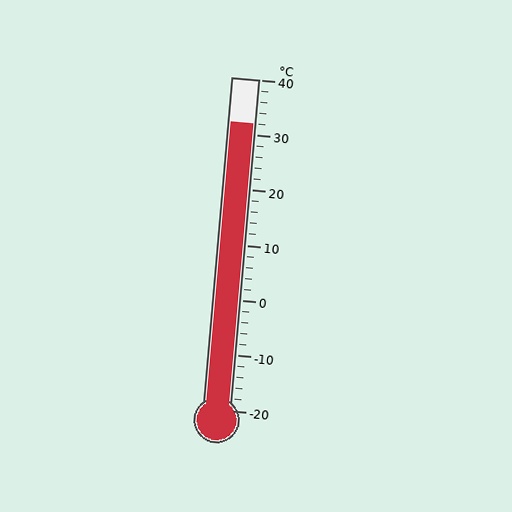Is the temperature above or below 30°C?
The temperature is above 30°C.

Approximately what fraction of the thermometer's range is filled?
The thermometer is filled to approximately 85% of its range.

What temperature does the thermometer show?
The thermometer shows approximately 32°C.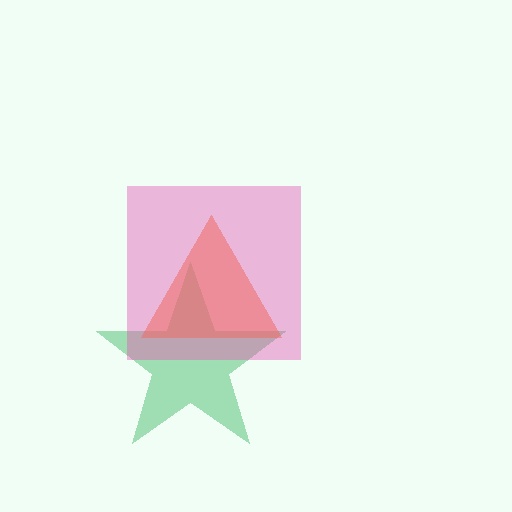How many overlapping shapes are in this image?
There are 3 overlapping shapes in the image.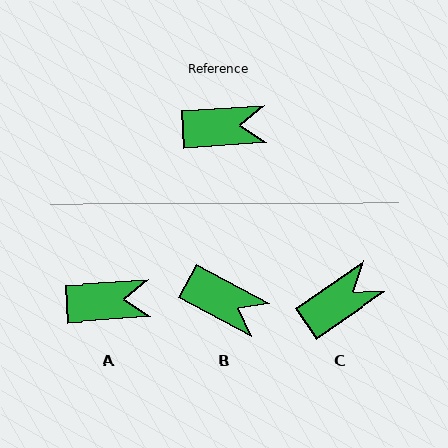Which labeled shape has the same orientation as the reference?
A.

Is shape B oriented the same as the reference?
No, it is off by about 32 degrees.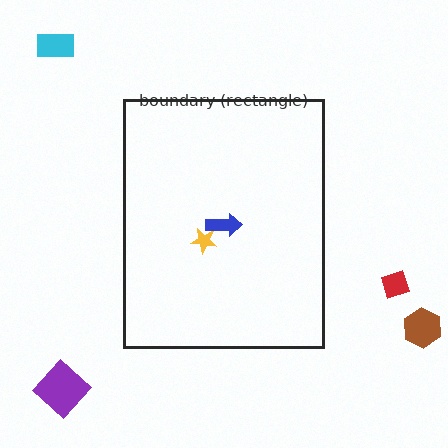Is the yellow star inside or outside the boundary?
Inside.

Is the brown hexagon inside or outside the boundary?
Outside.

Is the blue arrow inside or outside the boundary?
Inside.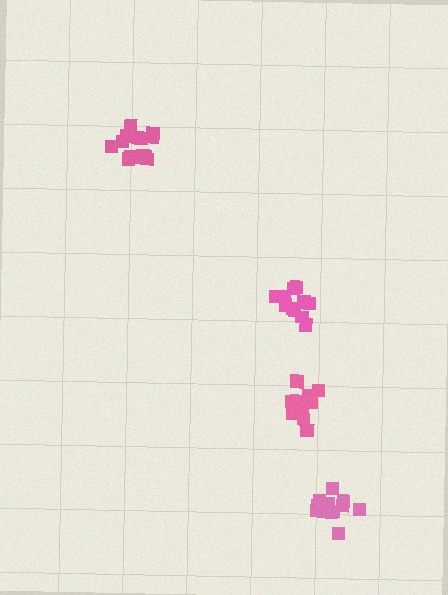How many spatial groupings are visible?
There are 4 spatial groupings.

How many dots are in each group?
Group 1: 11 dots, Group 2: 13 dots, Group 3: 14 dots, Group 4: 14 dots (52 total).